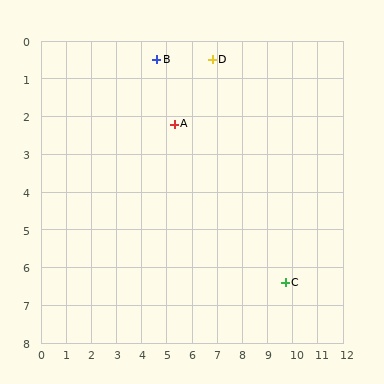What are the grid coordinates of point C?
Point C is at approximately (9.7, 6.4).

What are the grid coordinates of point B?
Point B is at approximately (4.6, 0.5).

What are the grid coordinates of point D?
Point D is at approximately (6.8, 0.5).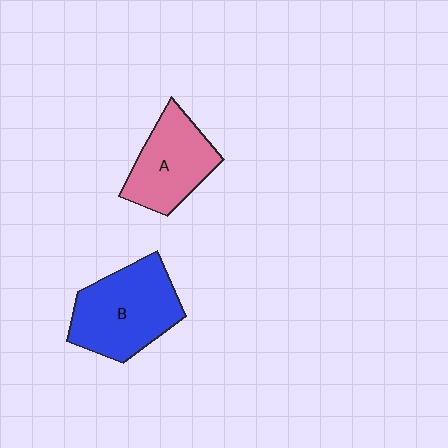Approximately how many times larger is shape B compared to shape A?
Approximately 1.3 times.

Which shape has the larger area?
Shape B (blue).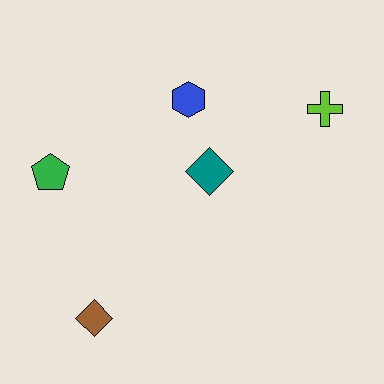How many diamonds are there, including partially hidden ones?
There are 2 diamonds.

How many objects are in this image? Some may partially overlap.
There are 5 objects.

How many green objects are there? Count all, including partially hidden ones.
There is 1 green object.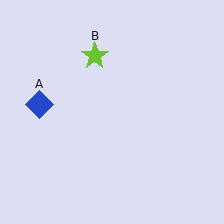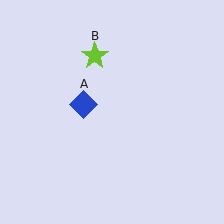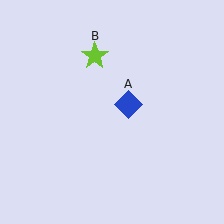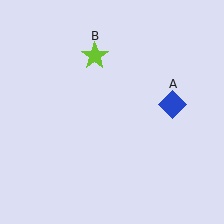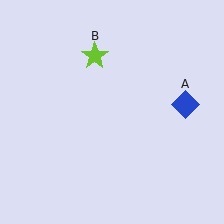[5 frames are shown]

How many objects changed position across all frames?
1 object changed position: blue diamond (object A).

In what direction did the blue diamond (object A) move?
The blue diamond (object A) moved right.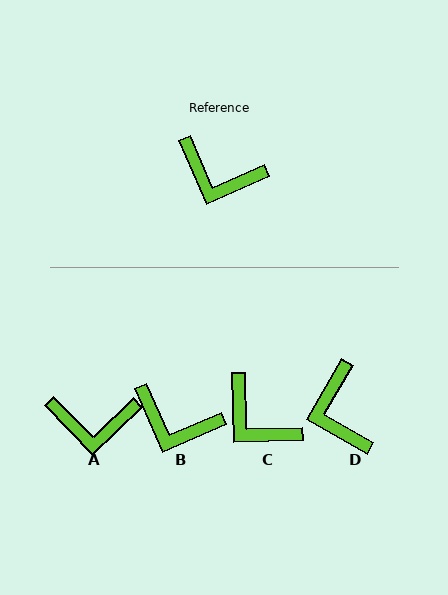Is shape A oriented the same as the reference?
No, it is off by about 21 degrees.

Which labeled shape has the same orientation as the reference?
B.